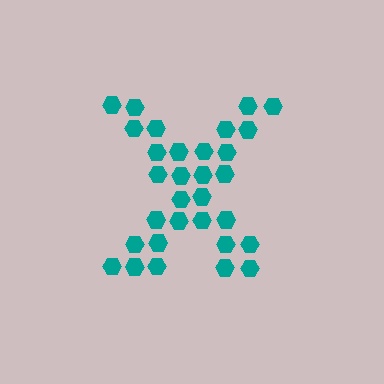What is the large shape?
The large shape is the letter X.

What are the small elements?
The small elements are hexagons.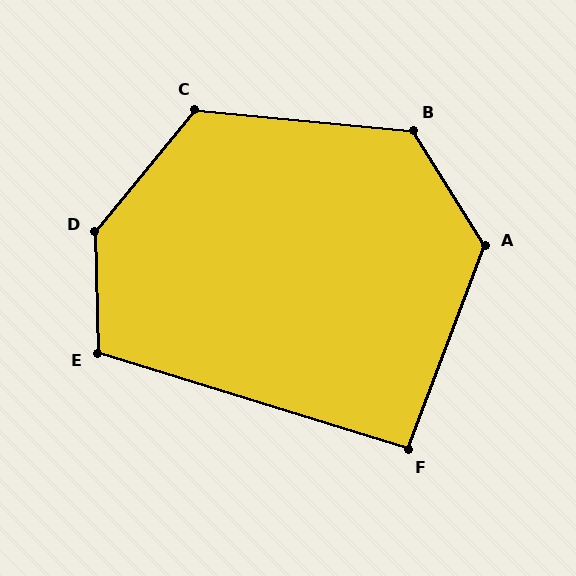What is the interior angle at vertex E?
Approximately 109 degrees (obtuse).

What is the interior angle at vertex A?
Approximately 128 degrees (obtuse).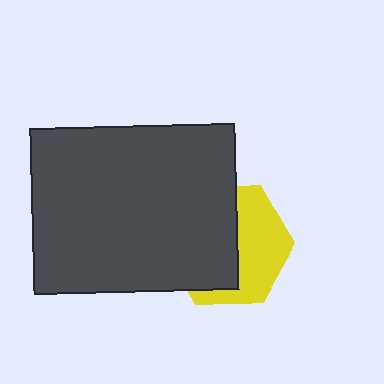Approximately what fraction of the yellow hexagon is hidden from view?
Roughly 55% of the yellow hexagon is hidden behind the dark gray rectangle.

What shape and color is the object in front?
The object in front is a dark gray rectangle.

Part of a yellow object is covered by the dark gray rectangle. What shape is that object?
It is a hexagon.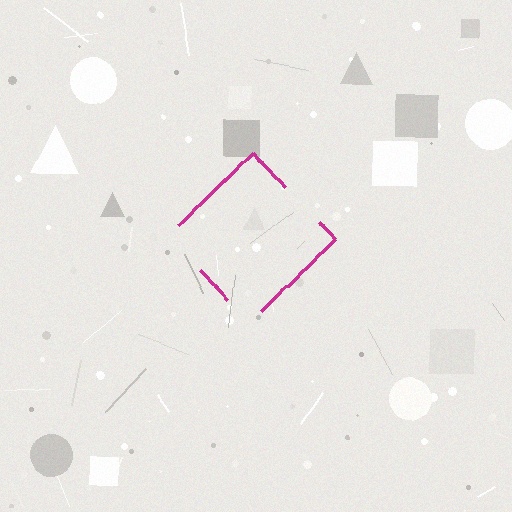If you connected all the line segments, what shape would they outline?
They would outline a diamond.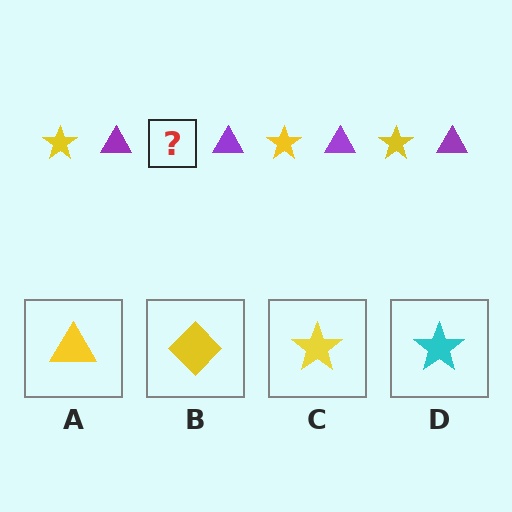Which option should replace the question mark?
Option C.